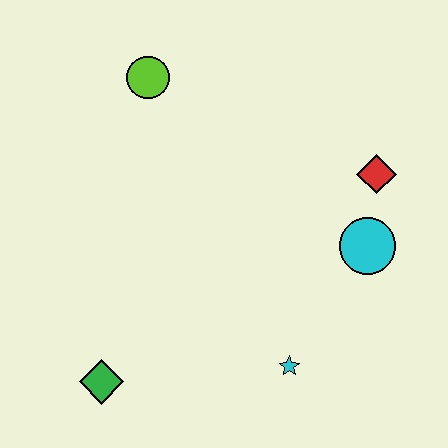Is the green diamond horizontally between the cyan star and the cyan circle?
No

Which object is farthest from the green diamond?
The red diamond is farthest from the green diamond.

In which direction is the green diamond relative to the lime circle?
The green diamond is below the lime circle.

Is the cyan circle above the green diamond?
Yes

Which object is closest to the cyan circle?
The red diamond is closest to the cyan circle.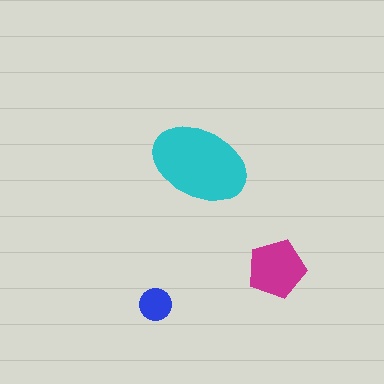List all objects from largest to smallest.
The cyan ellipse, the magenta pentagon, the blue circle.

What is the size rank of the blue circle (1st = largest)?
3rd.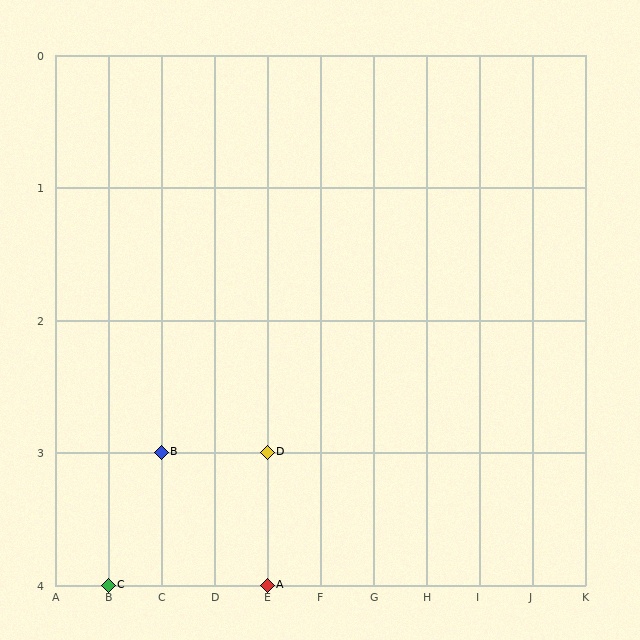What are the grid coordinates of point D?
Point D is at grid coordinates (E, 3).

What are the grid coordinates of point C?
Point C is at grid coordinates (B, 4).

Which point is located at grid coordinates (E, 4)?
Point A is at (E, 4).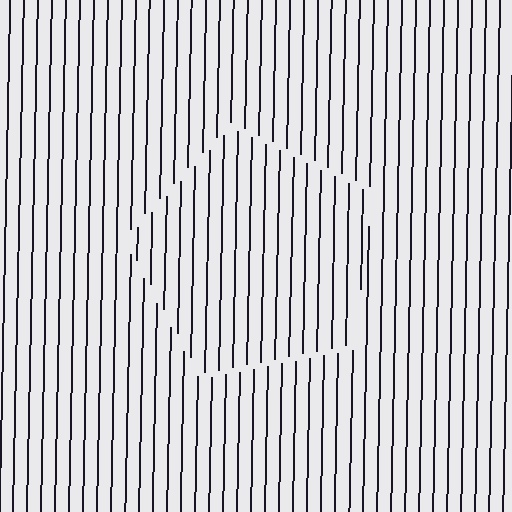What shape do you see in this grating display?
An illusory pentagon. The interior of the shape contains the same grating, shifted by half a period — the contour is defined by the phase discontinuity where line-ends from the inner and outer gratings abut.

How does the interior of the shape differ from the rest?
The interior of the shape contains the same grating, shifted by half a period — the contour is defined by the phase discontinuity where line-ends from the inner and outer gratings abut.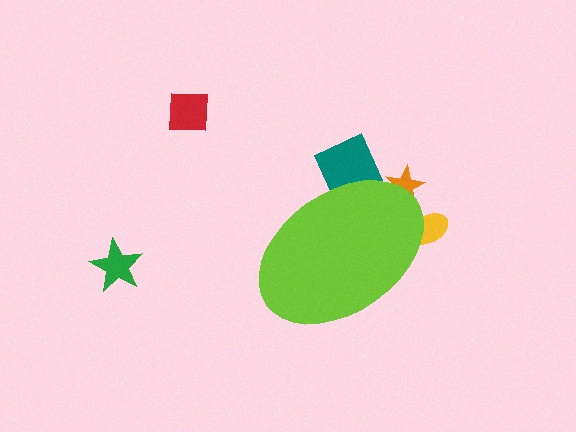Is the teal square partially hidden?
Yes, the teal square is partially hidden behind the lime ellipse.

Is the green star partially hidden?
No, the green star is fully visible.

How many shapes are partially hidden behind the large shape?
3 shapes are partially hidden.